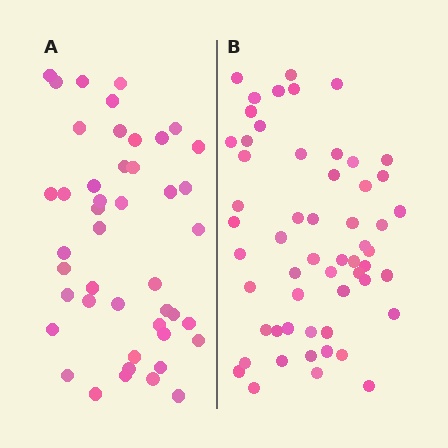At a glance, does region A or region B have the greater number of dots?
Region B (the right region) has more dots.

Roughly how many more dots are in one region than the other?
Region B has roughly 12 or so more dots than region A.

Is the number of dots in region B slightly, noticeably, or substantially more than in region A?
Region B has only slightly more — the two regions are fairly close. The ratio is roughly 1.2 to 1.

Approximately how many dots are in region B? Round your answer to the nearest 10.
About 60 dots. (The exact count is 56, which rounds to 60.)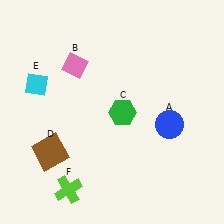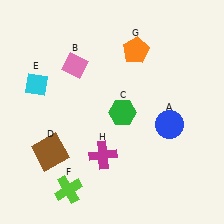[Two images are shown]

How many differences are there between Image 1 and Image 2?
There are 2 differences between the two images.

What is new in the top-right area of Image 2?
An orange pentagon (G) was added in the top-right area of Image 2.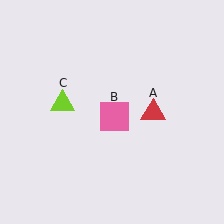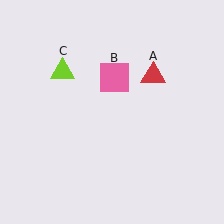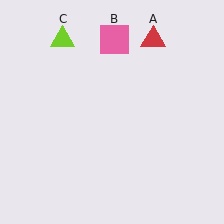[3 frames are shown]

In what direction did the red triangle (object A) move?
The red triangle (object A) moved up.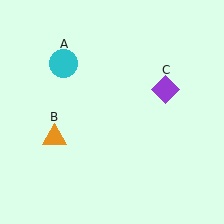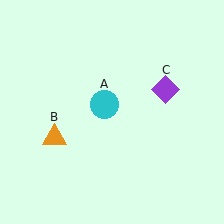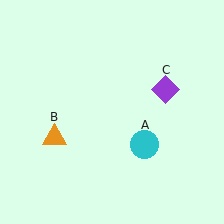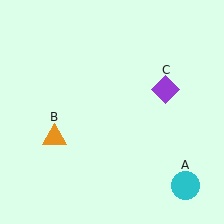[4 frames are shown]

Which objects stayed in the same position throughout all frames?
Orange triangle (object B) and purple diamond (object C) remained stationary.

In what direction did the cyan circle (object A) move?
The cyan circle (object A) moved down and to the right.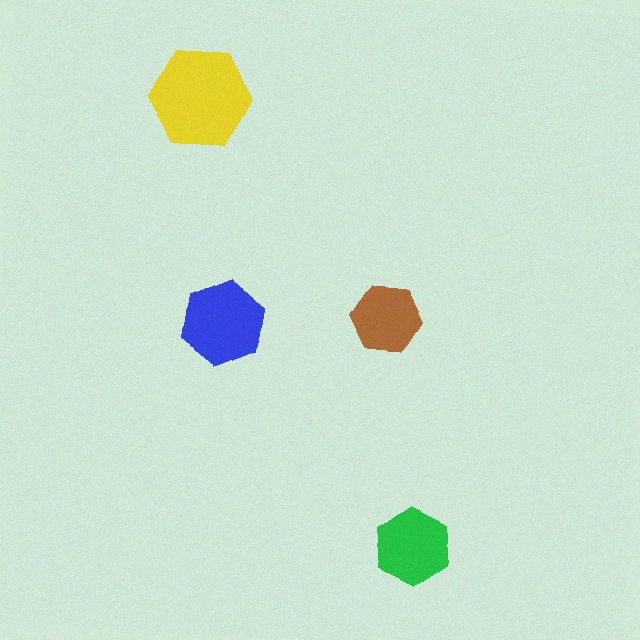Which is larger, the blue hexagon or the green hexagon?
The blue one.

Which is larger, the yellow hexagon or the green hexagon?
The yellow one.